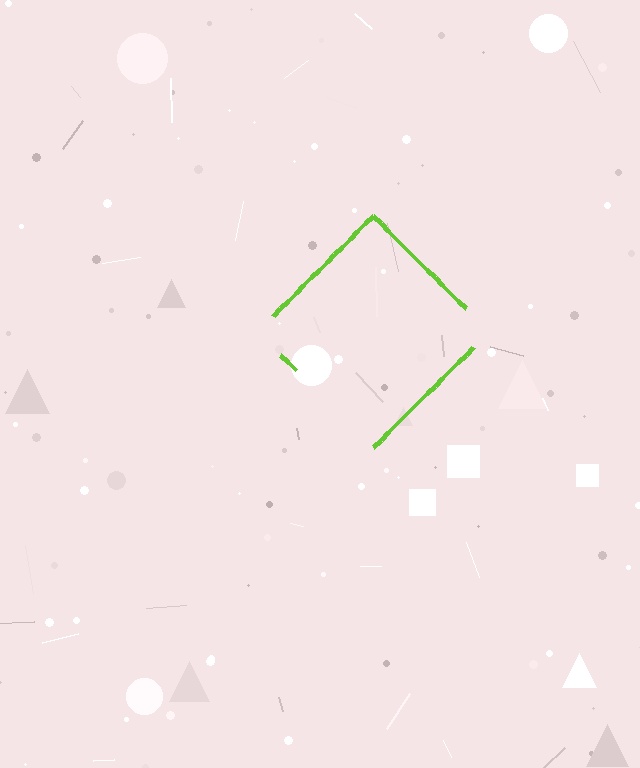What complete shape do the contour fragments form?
The contour fragments form a diamond.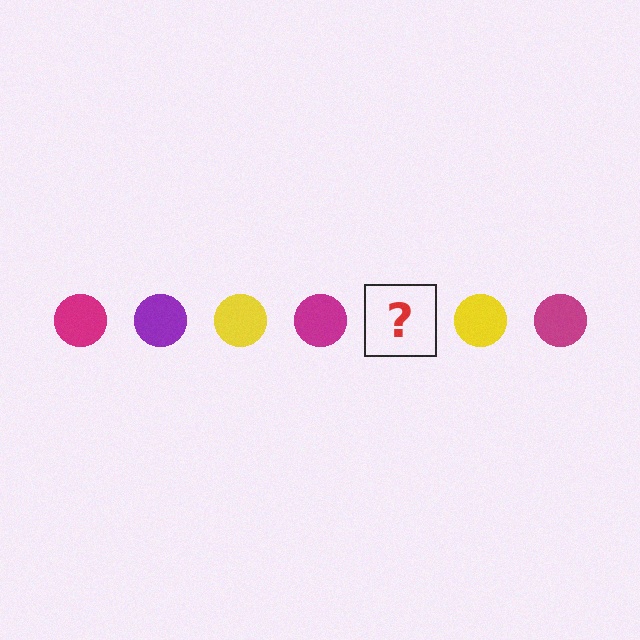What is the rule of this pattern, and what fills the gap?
The rule is that the pattern cycles through magenta, purple, yellow circles. The gap should be filled with a purple circle.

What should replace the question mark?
The question mark should be replaced with a purple circle.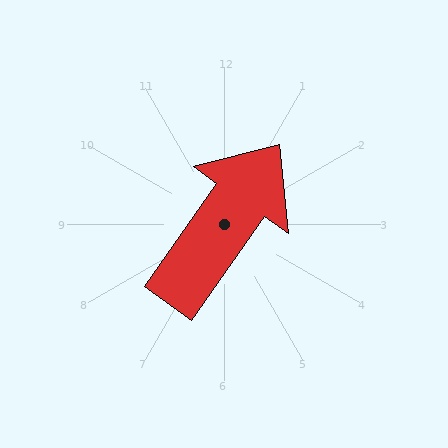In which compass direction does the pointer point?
Northeast.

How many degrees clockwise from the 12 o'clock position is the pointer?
Approximately 35 degrees.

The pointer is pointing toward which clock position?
Roughly 1 o'clock.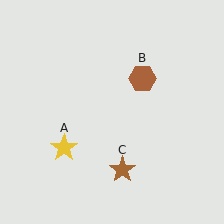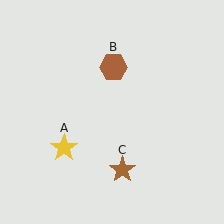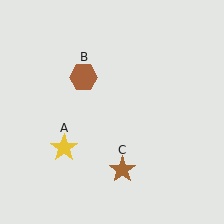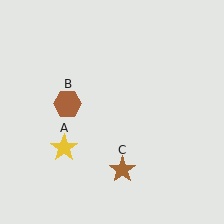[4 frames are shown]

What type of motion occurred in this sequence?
The brown hexagon (object B) rotated counterclockwise around the center of the scene.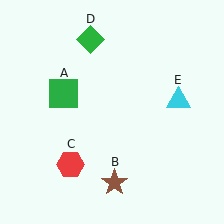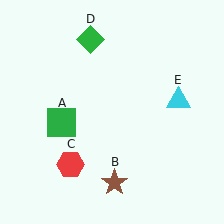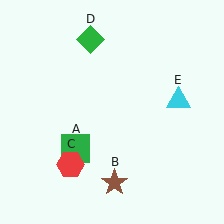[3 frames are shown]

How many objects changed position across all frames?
1 object changed position: green square (object A).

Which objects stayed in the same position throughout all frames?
Brown star (object B) and red hexagon (object C) and green diamond (object D) and cyan triangle (object E) remained stationary.